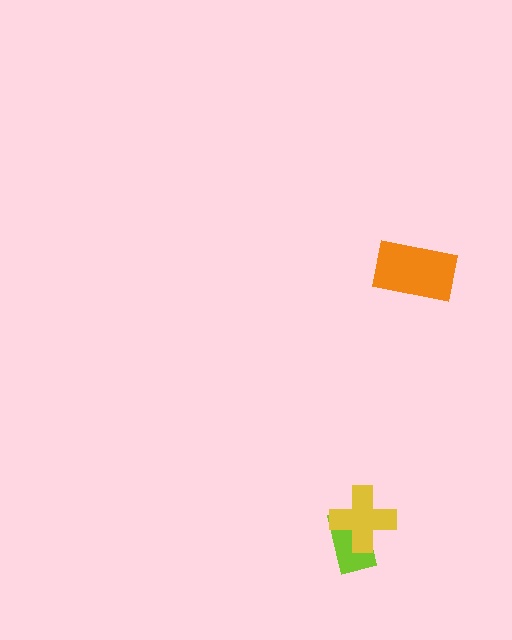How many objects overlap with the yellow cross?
1 object overlaps with the yellow cross.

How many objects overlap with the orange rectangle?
0 objects overlap with the orange rectangle.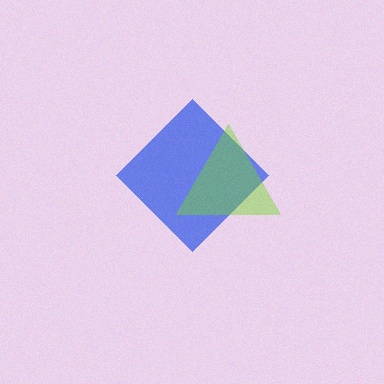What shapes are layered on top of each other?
The layered shapes are: a blue diamond, a lime triangle.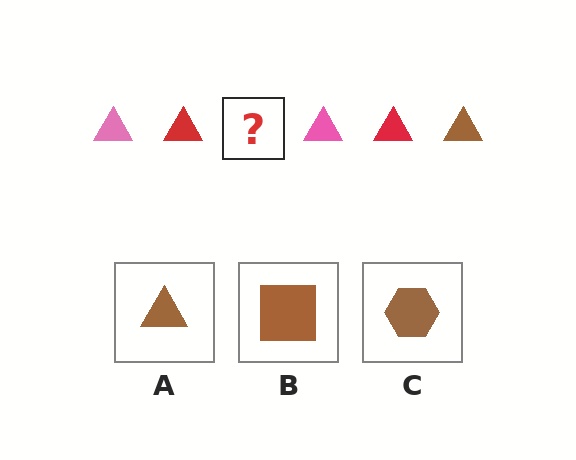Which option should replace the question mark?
Option A.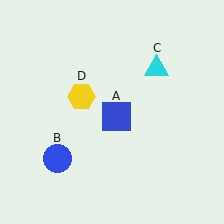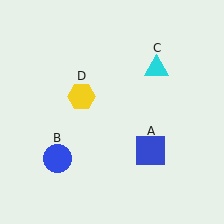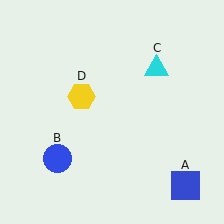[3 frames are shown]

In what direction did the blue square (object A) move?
The blue square (object A) moved down and to the right.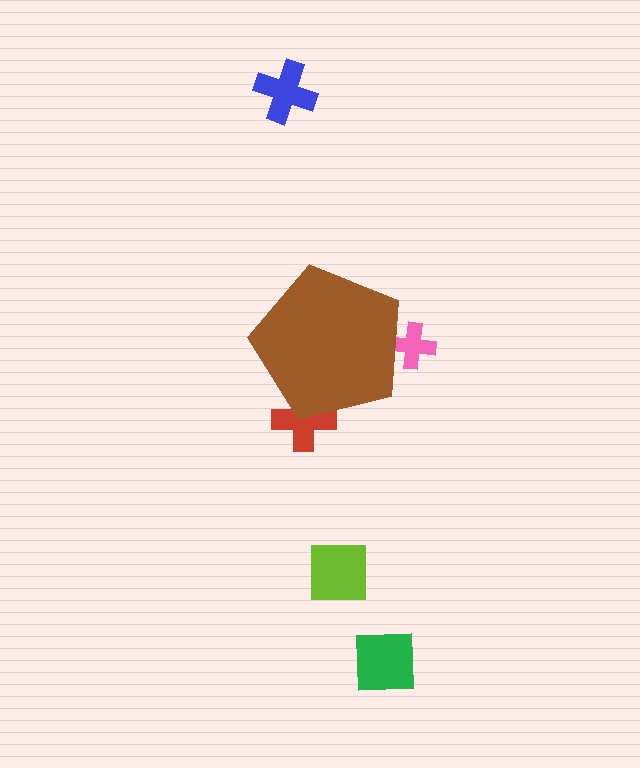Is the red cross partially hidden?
Yes, the red cross is partially hidden behind the brown pentagon.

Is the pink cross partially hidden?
Yes, the pink cross is partially hidden behind the brown pentagon.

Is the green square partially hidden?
No, the green square is fully visible.